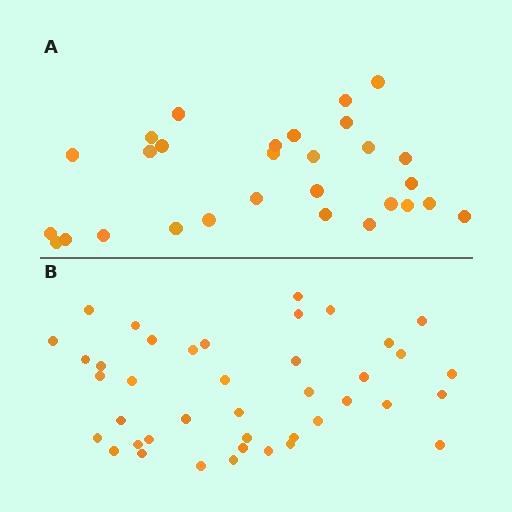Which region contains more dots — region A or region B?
Region B (the bottom region) has more dots.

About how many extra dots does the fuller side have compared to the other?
Region B has roughly 12 or so more dots than region A.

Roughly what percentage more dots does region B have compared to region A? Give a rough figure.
About 40% more.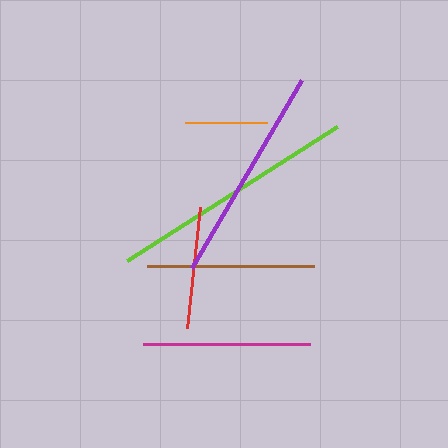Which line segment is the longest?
The lime line is the longest at approximately 248 pixels.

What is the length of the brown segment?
The brown segment is approximately 167 pixels long.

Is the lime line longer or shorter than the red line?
The lime line is longer than the red line.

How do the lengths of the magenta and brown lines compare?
The magenta and brown lines are approximately the same length.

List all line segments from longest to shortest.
From longest to shortest: lime, purple, magenta, brown, red, orange.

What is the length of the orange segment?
The orange segment is approximately 82 pixels long.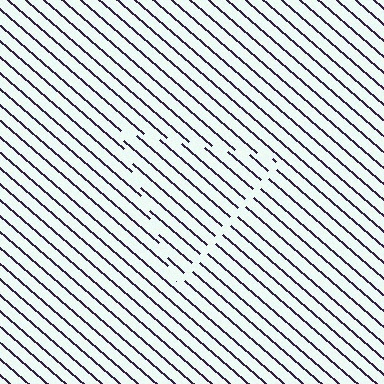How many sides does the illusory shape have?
3 sides — the line-ends trace a triangle.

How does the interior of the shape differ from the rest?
The interior of the shape contains the same grating, shifted by half a period — the contour is defined by the phase discontinuity where line-ends from the inner and outer gratings abut.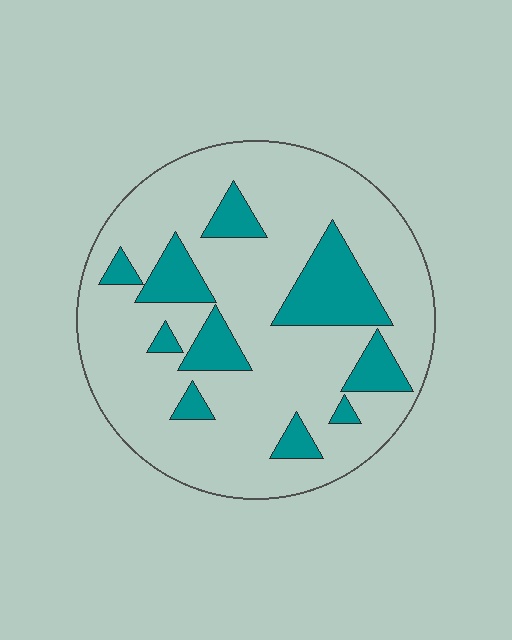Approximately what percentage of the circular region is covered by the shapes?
Approximately 20%.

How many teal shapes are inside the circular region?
10.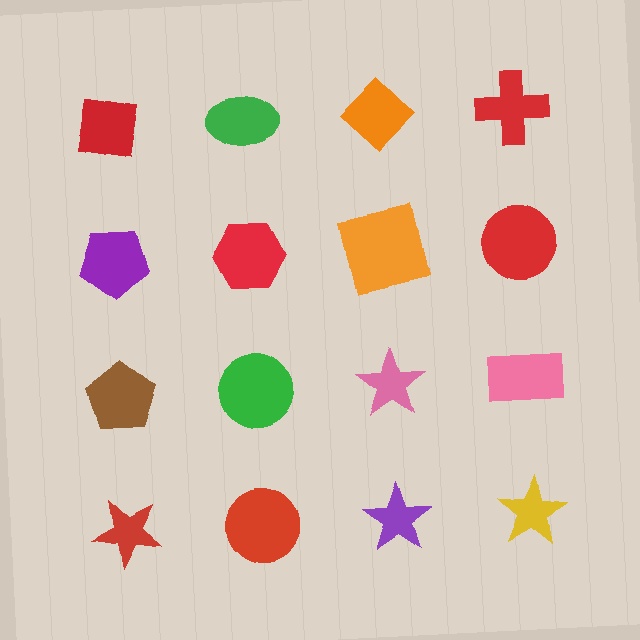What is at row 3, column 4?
A pink rectangle.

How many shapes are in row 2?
4 shapes.